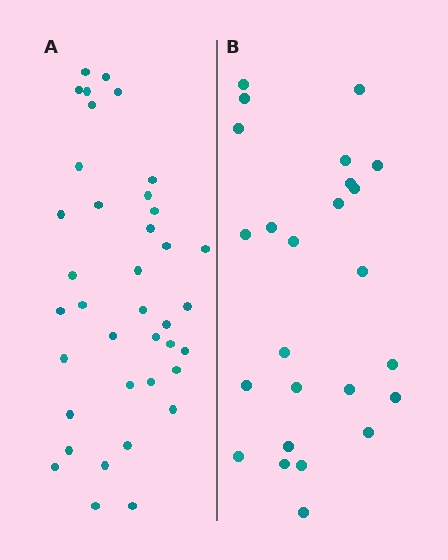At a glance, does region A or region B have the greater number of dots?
Region A (the left region) has more dots.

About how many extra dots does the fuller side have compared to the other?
Region A has approximately 15 more dots than region B.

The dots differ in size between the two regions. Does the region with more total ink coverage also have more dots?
No. Region B has more total ink coverage because its dots are larger, but region A actually contains more individual dots. Total area can be misleading — the number of items is what matters here.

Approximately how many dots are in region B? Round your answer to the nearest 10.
About 20 dots. (The exact count is 25, which rounds to 20.)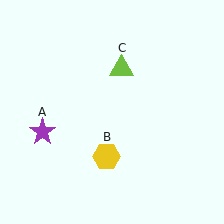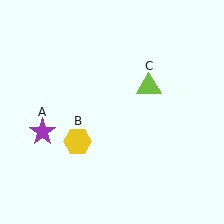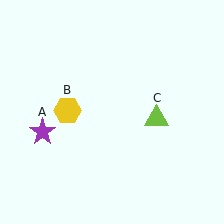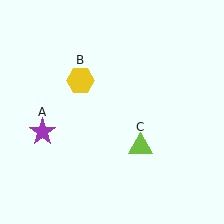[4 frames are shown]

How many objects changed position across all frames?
2 objects changed position: yellow hexagon (object B), lime triangle (object C).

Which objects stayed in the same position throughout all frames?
Purple star (object A) remained stationary.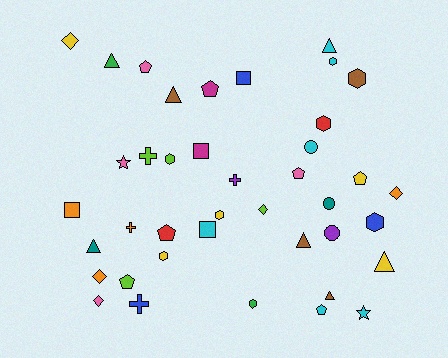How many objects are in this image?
There are 40 objects.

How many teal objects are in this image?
There are 2 teal objects.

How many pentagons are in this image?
There are 7 pentagons.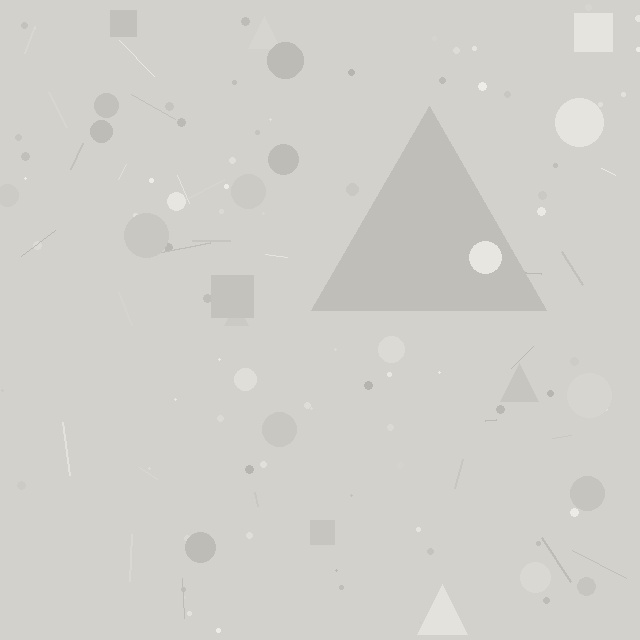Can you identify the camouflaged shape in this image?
The camouflaged shape is a triangle.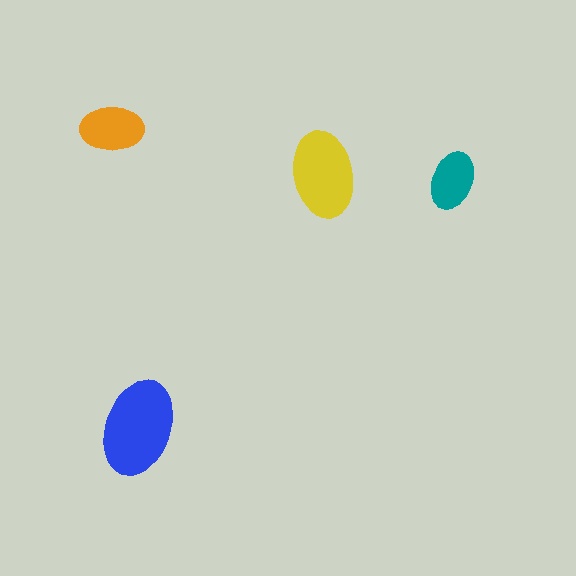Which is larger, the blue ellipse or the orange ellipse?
The blue one.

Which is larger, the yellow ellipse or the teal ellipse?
The yellow one.